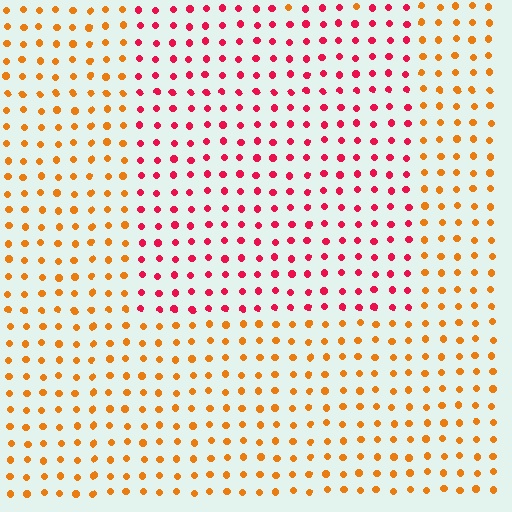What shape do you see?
I see a rectangle.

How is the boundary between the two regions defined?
The boundary is defined purely by a slight shift in hue (about 46 degrees). Spacing, size, and orientation are identical on both sides.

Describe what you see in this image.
The image is filled with small orange elements in a uniform arrangement. A rectangle-shaped region is visible where the elements are tinted to a slightly different hue, forming a subtle color boundary.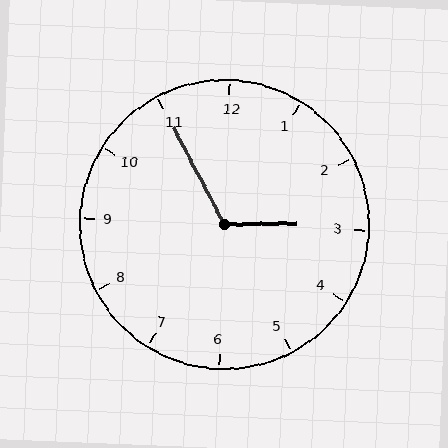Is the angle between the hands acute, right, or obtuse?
It is obtuse.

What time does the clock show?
2:55.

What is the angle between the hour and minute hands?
Approximately 118 degrees.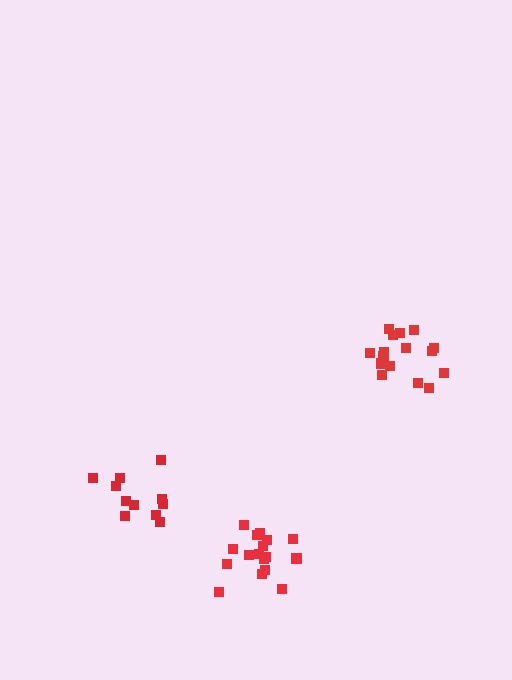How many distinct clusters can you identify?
There are 3 distinct clusters.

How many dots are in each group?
Group 1: 11 dots, Group 2: 16 dots, Group 3: 17 dots (44 total).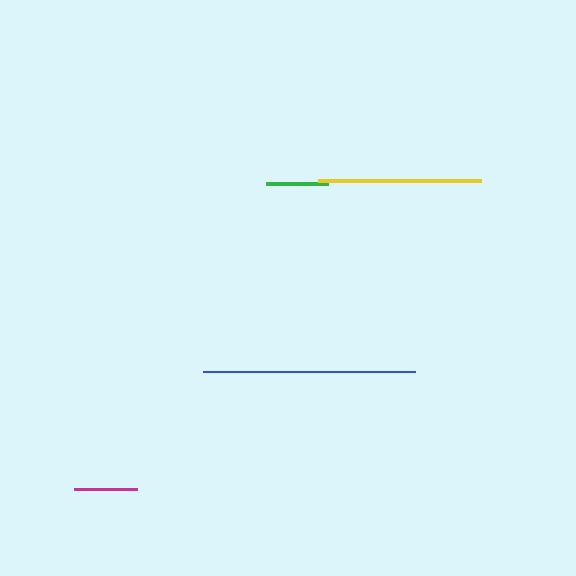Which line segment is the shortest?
The green line is the shortest at approximately 62 pixels.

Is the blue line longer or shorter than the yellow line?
The blue line is longer than the yellow line.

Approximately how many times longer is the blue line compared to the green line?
The blue line is approximately 3.4 times the length of the green line.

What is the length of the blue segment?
The blue segment is approximately 213 pixels long.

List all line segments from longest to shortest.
From longest to shortest: blue, yellow, magenta, green.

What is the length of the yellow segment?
The yellow segment is approximately 164 pixels long.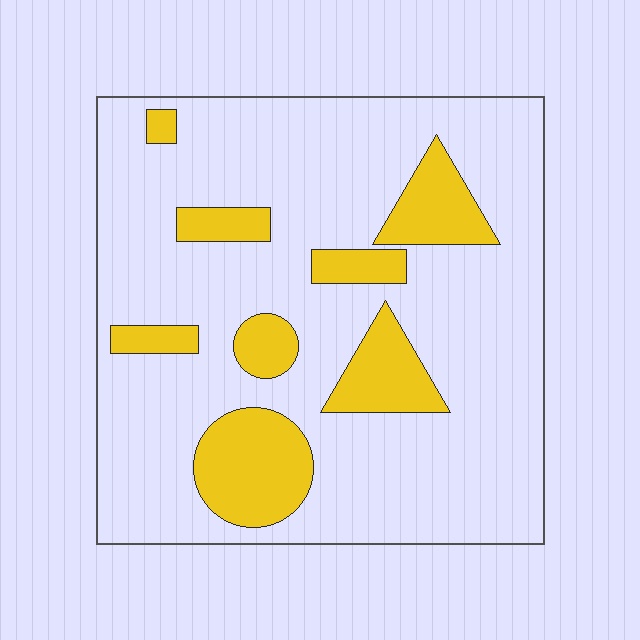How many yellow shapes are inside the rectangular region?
8.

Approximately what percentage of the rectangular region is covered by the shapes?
Approximately 20%.